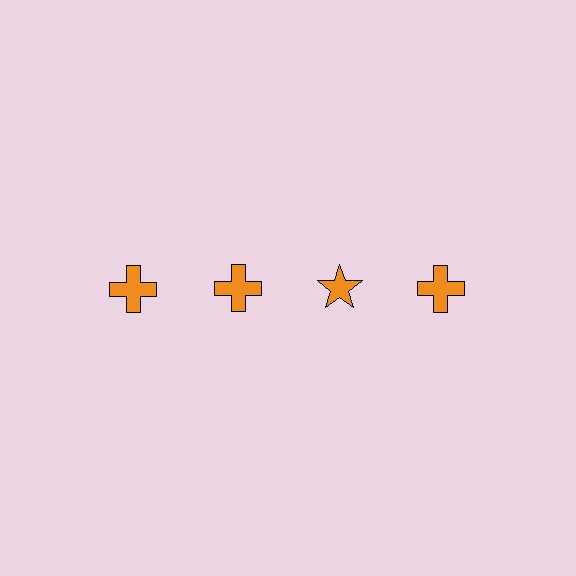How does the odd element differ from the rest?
It has a different shape: star instead of cross.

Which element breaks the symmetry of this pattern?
The orange star in the top row, center column breaks the symmetry. All other shapes are orange crosses.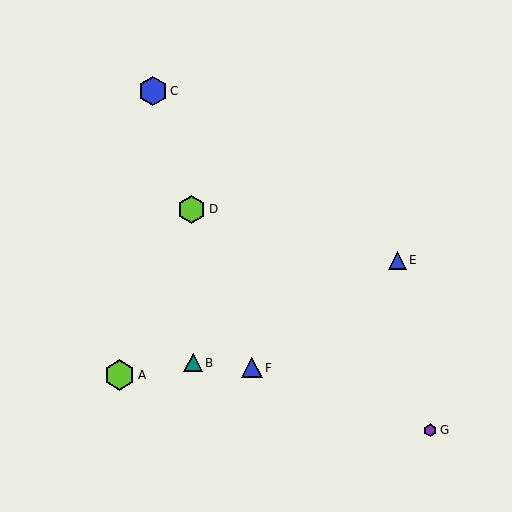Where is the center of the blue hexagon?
The center of the blue hexagon is at (153, 91).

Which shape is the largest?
The lime hexagon (labeled A) is the largest.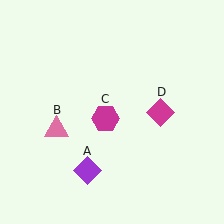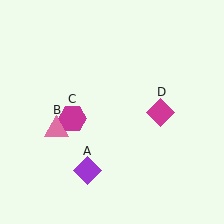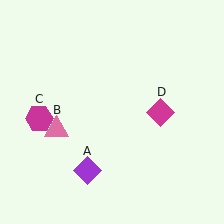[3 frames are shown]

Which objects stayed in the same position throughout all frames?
Purple diamond (object A) and pink triangle (object B) and magenta diamond (object D) remained stationary.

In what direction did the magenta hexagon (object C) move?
The magenta hexagon (object C) moved left.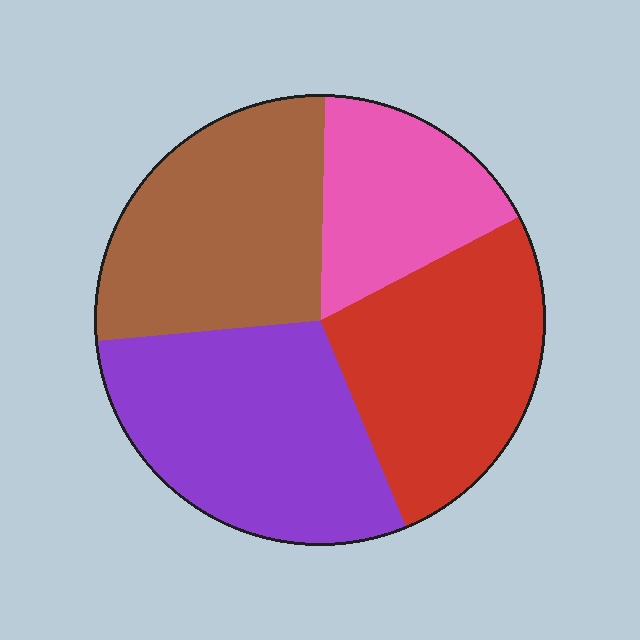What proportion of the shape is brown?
Brown takes up about one quarter (1/4) of the shape.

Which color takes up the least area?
Pink, at roughly 15%.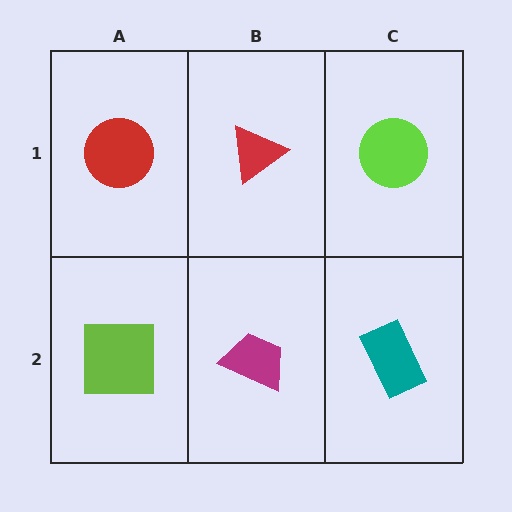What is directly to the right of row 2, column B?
A teal rectangle.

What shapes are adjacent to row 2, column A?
A red circle (row 1, column A), a magenta trapezoid (row 2, column B).